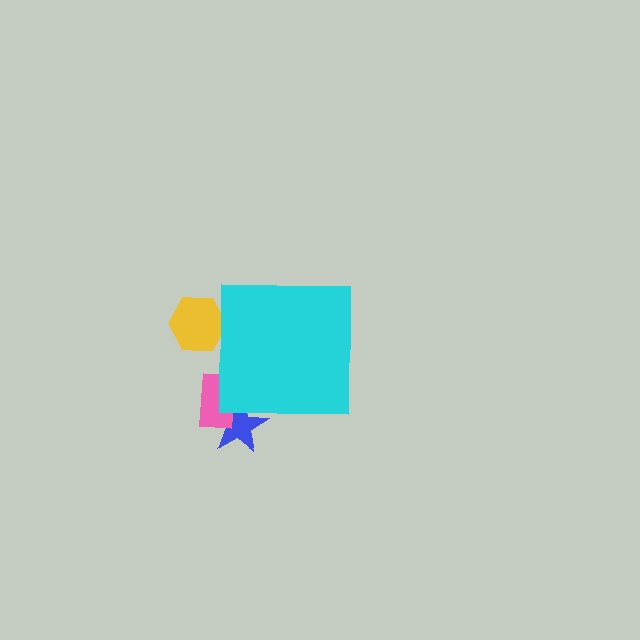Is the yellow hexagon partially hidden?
Yes, the yellow hexagon is partially hidden behind the cyan square.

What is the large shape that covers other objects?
A cyan square.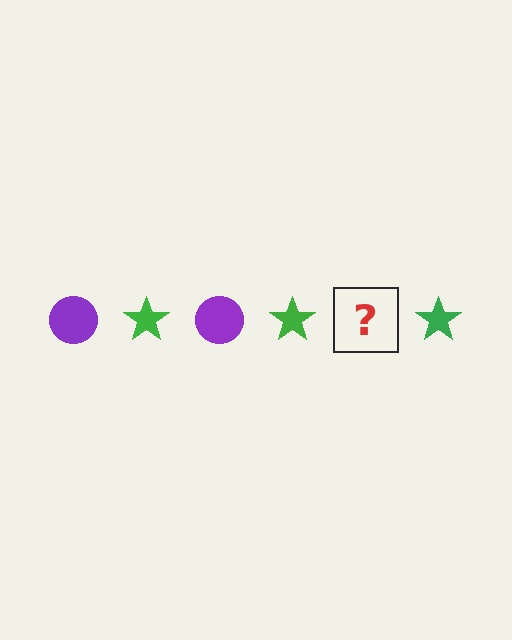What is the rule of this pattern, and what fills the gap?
The rule is that the pattern alternates between purple circle and green star. The gap should be filled with a purple circle.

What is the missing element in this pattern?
The missing element is a purple circle.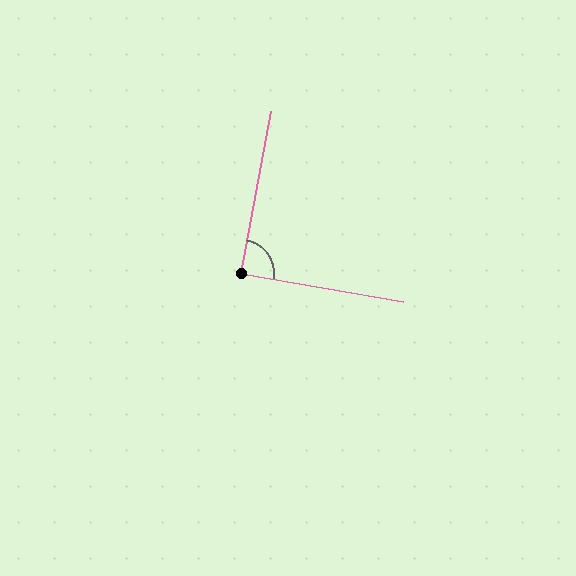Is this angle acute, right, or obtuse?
It is approximately a right angle.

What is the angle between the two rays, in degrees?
Approximately 89 degrees.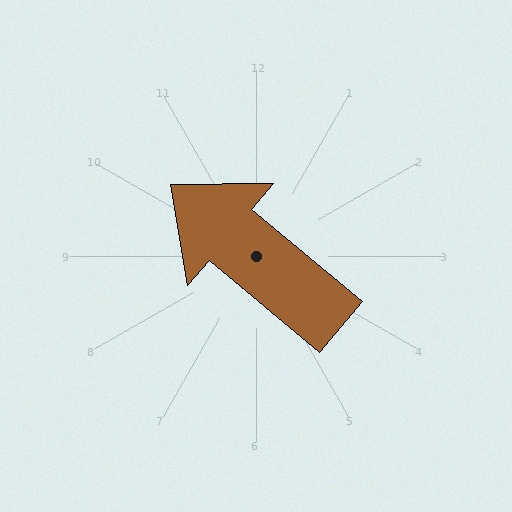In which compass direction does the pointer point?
Northwest.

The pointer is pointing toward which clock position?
Roughly 10 o'clock.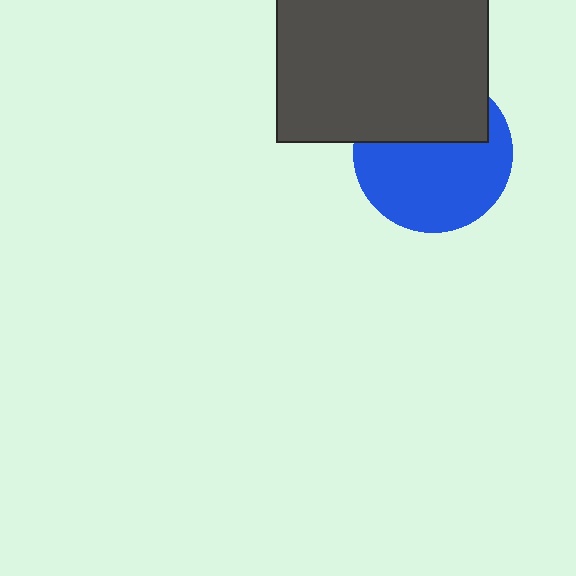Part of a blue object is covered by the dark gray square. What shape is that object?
It is a circle.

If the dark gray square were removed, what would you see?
You would see the complete blue circle.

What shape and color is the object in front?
The object in front is a dark gray square.